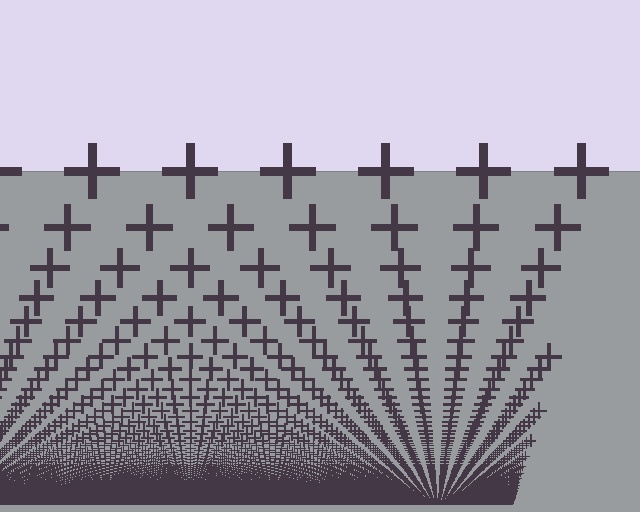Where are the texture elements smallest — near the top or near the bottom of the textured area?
Near the bottom.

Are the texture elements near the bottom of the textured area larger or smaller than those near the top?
Smaller. The gradient is inverted — elements near the bottom are smaller and denser.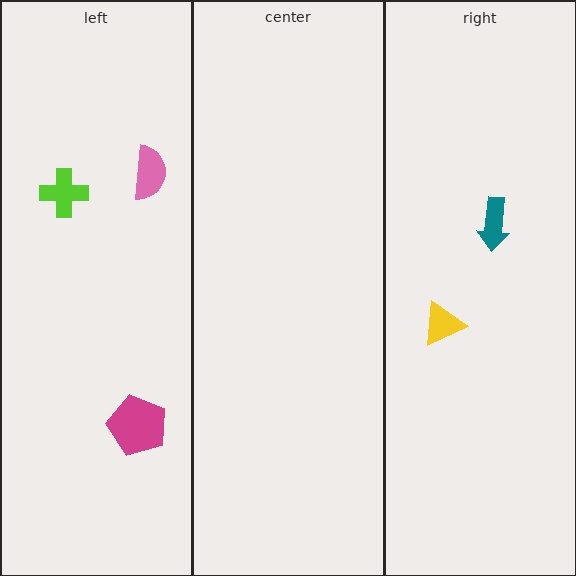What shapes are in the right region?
The yellow triangle, the teal arrow.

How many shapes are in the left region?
3.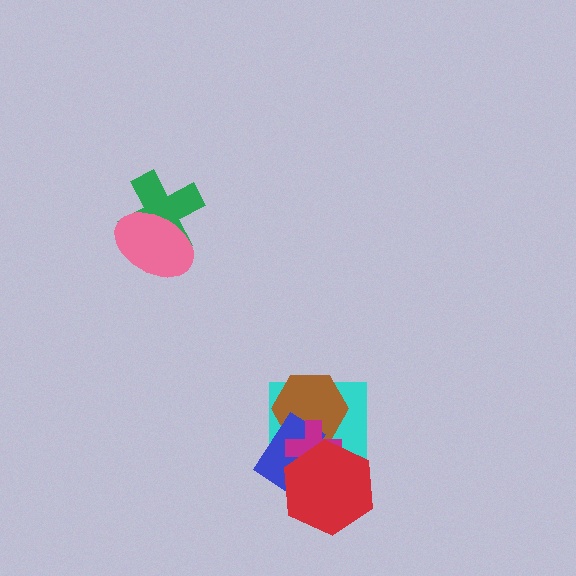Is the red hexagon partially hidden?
No, no other shape covers it.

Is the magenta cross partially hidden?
Yes, it is partially covered by another shape.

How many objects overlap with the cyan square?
4 objects overlap with the cyan square.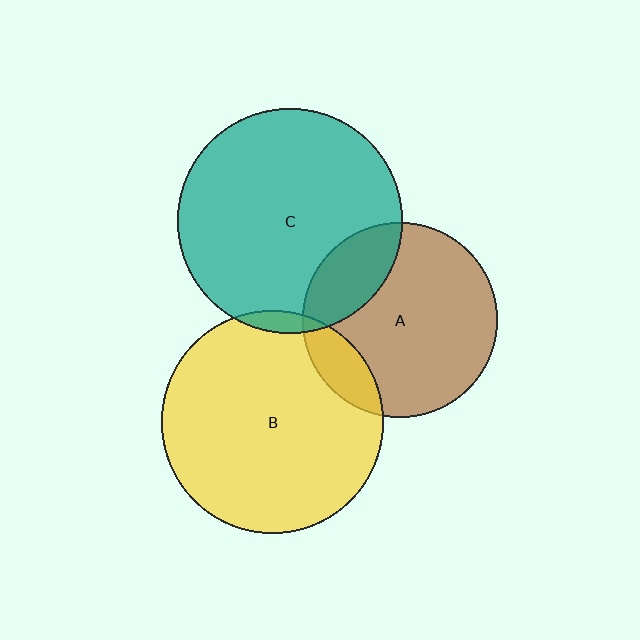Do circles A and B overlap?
Yes.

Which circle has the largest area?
Circle C (teal).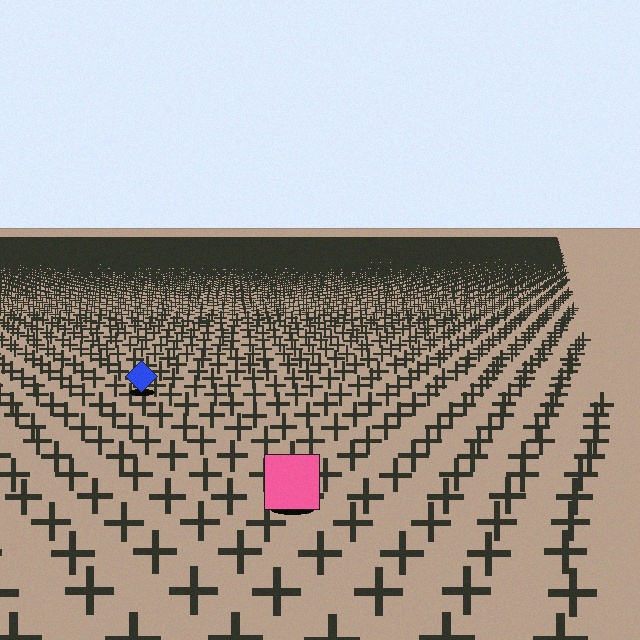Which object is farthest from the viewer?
The blue diamond is farthest from the viewer. It appears smaller and the ground texture around it is denser.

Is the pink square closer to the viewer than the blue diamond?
Yes. The pink square is closer — you can tell from the texture gradient: the ground texture is coarser near it.